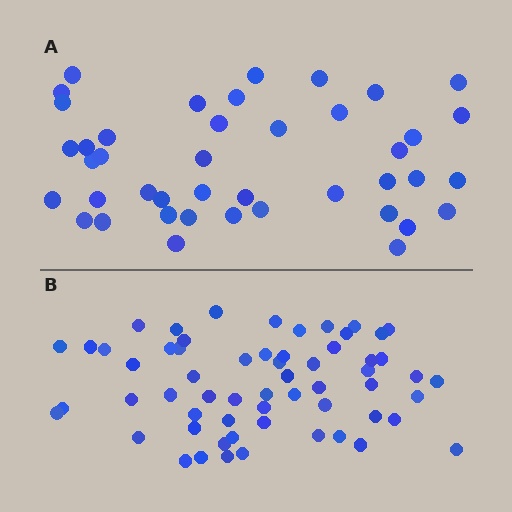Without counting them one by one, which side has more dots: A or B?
Region B (the bottom region) has more dots.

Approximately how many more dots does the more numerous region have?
Region B has approximately 20 more dots than region A.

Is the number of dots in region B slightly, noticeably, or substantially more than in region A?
Region B has noticeably more, but not dramatically so. The ratio is roughly 1.4 to 1.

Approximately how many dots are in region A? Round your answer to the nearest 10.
About 40 dots. (The exact count is 42, which rounds to 40.)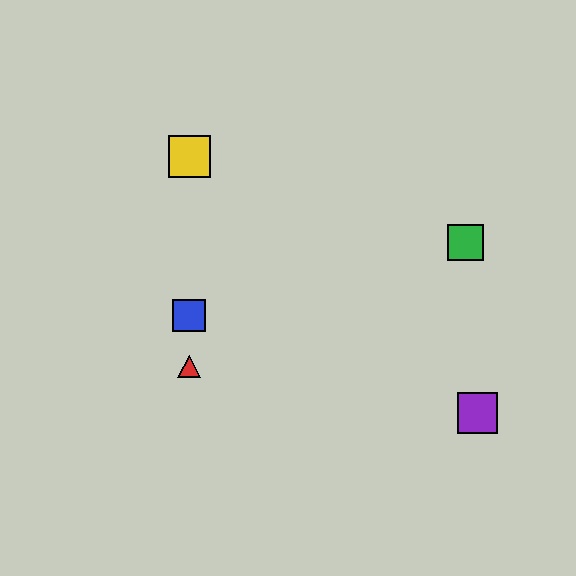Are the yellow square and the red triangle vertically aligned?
Yes, both are at x≈189.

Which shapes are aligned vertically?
The red triangle, the blue square, the yellow square are aligned vertically.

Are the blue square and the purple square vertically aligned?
No, the blue square is at x≈189 and the purple square is at x≈477.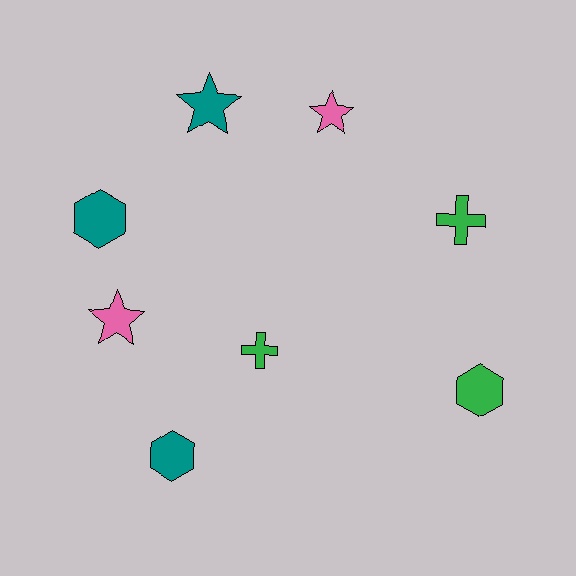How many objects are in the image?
There are 8 objects.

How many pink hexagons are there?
There are no pink hexagons.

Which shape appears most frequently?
Hexagon, with 3 objects.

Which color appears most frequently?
Teal, with 3 objects.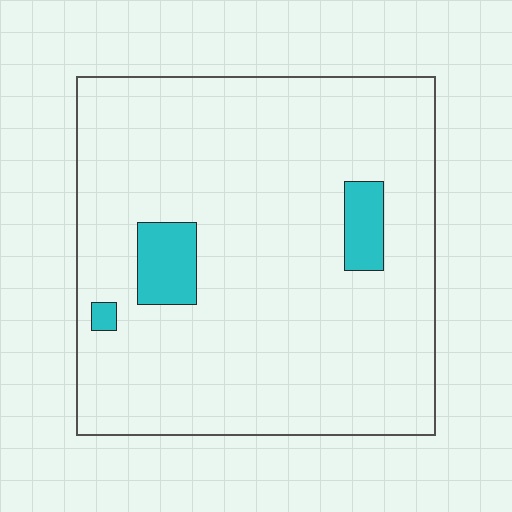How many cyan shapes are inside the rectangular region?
3.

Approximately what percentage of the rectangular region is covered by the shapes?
Approximately 5%.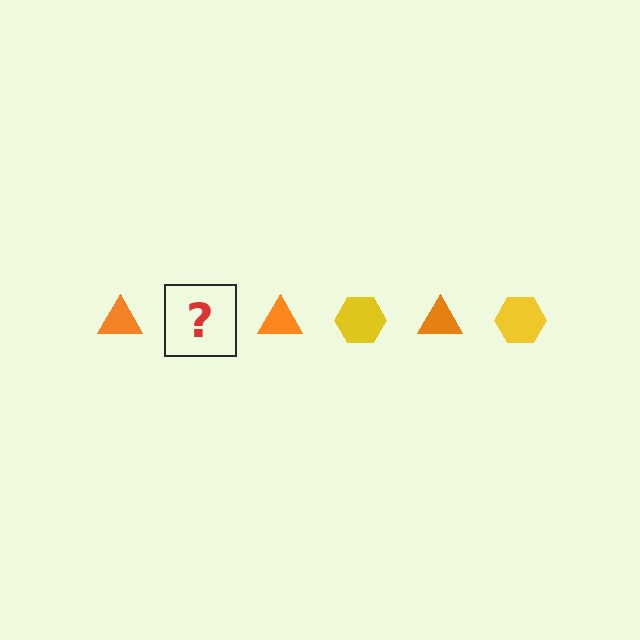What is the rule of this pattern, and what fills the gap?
The rule is that the pattern alternates between orange triangle and yellow hexagon. The gap should be filled with a yellow hexagon.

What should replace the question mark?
The question mark should be replaced with a yellow hexagon.